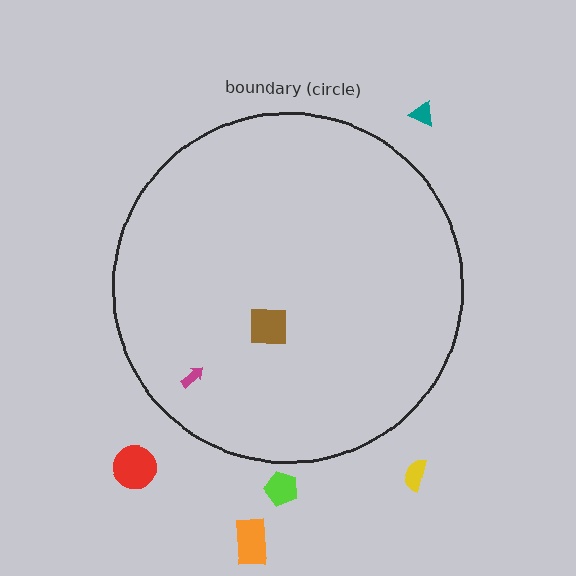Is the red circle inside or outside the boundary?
Outside.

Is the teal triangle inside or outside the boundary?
Outside.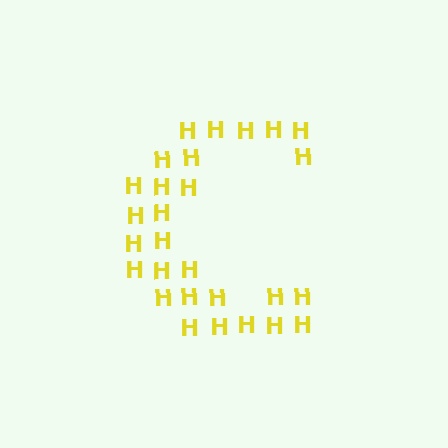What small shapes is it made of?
It is made of small letter H's.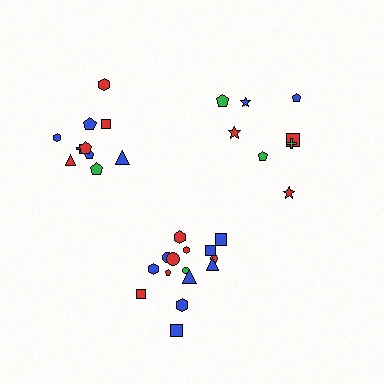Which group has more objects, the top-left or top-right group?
The top-left group.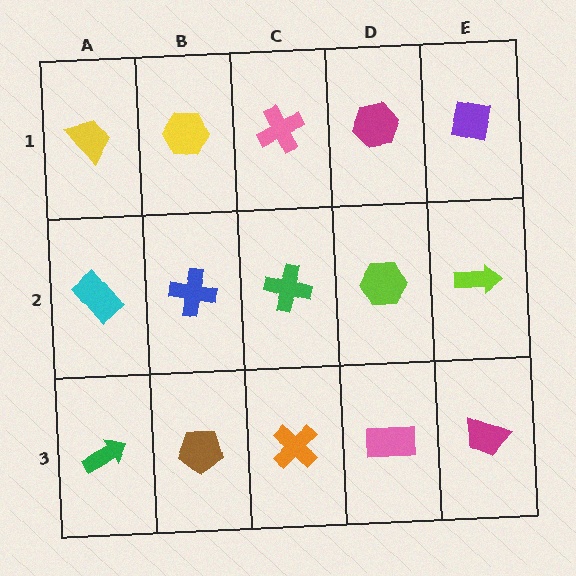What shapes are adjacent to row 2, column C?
A pink cross (row 1, column C), an orange cross (row 3, column C), a blue cross (row 2, column B), a lime hexagon (row 2, column D).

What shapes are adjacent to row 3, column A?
A cyan rectangle (row 2, column A), a brown pentagon (row 3, column B).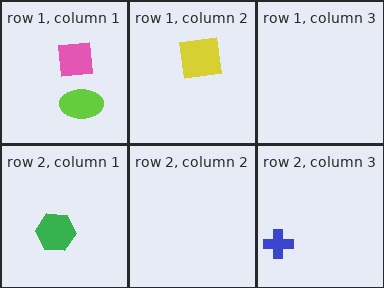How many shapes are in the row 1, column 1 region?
2.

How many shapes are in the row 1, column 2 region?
2.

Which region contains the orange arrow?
The row 1, column 2 region.